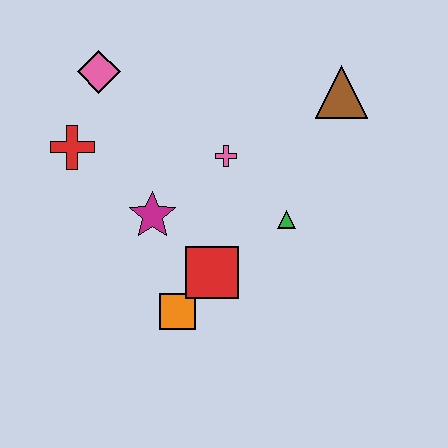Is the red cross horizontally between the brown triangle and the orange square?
No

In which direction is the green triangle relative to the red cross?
The green triangle is to the right of the red cross.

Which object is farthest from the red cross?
The brown triangle is farthest from the red cross.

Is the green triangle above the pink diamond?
No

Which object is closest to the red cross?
The pink diamond is closest to the red cross.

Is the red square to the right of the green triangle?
No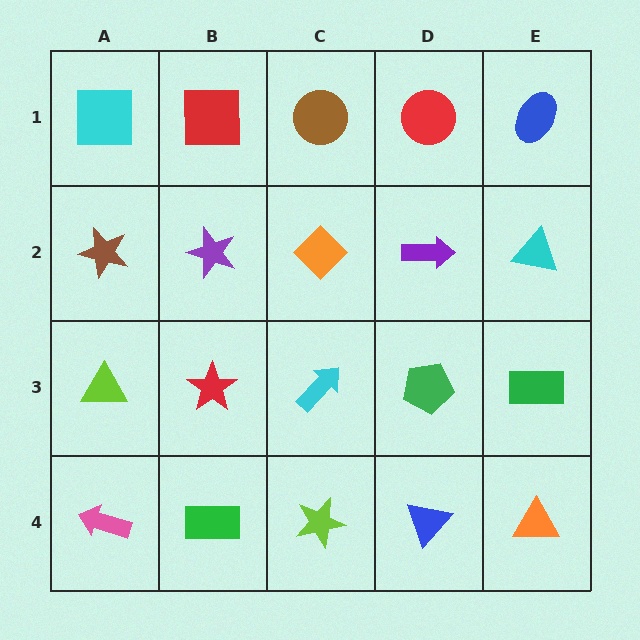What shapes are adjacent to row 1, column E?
A cyan triangle (row 2, column E), a red circle (row 1, column D).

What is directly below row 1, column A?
A brown star.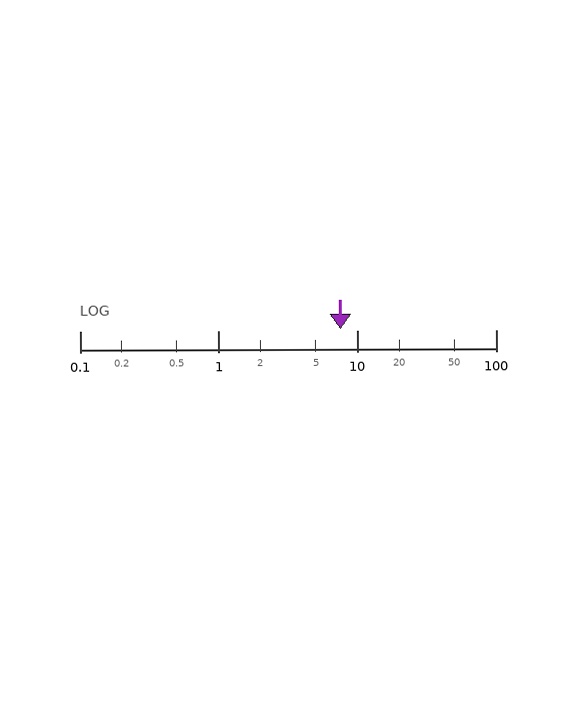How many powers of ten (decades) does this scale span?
The scale spans 3 decades, from 0.1 to 100.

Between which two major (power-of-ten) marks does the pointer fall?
The pointer is between 1 and 10.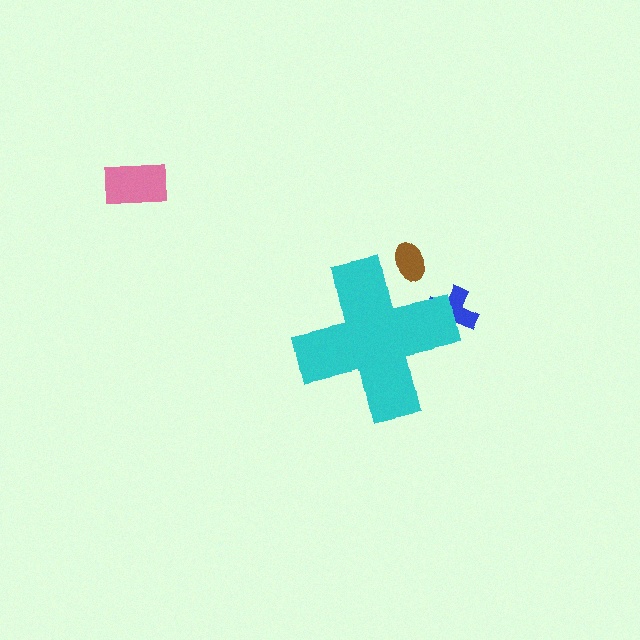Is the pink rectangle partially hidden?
No, the pink rectangle is fully visible.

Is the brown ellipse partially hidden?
Yes, the brown ellipse is partially hidden behind the cyan cross.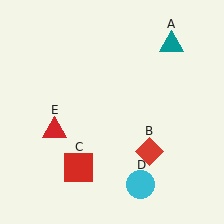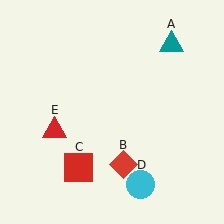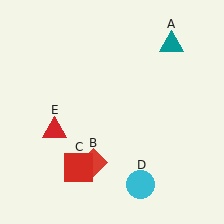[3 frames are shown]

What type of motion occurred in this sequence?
The red diamond (object B) rotated clockwise around the center of the scene.